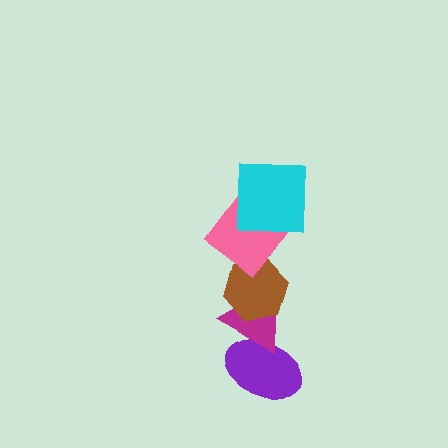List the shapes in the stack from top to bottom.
From top to bottom: the cyan square, the pink diamond, the brown hexagon, the magenta triangle, the purple ellipse.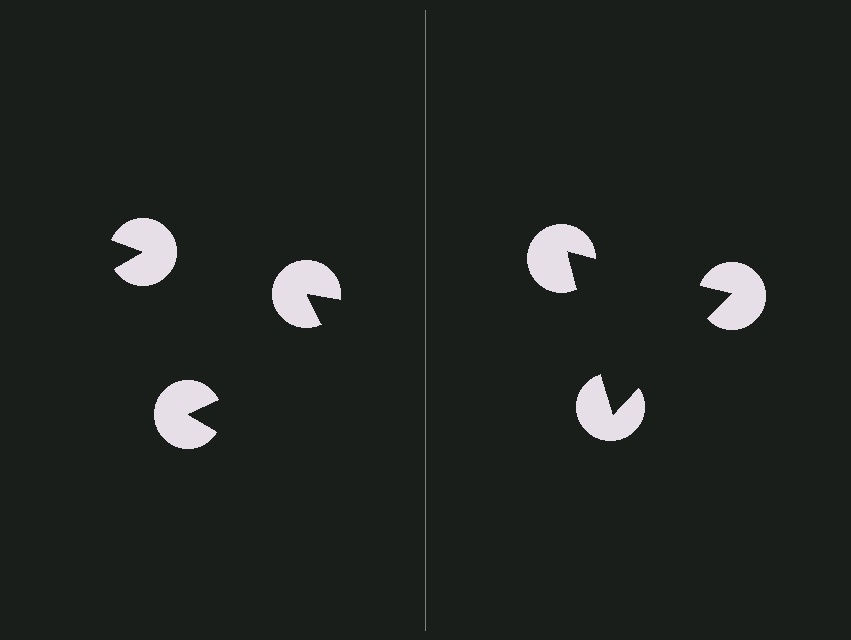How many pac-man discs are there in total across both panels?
6 — 3 on each side.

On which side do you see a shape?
An illusory triangle appears on the right side. On the left side the wedge cuts are rotated, so no coherent shape forms.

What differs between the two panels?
The pac-man discs are positioned identically on both sides; only the wedge orientations differ. On the right they align to a triangle; on the left they are misaligned.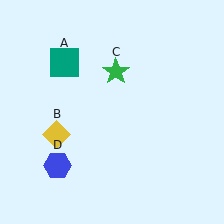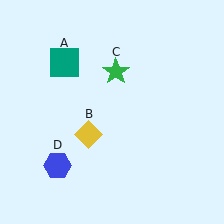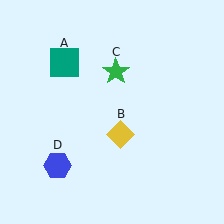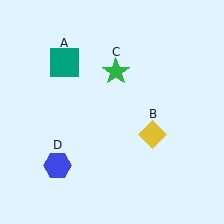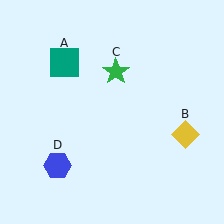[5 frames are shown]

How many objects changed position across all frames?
1 object changed position: yellow diamond (object B).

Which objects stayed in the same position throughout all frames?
Teal square (object A) and green star (object C) and blue hexagon (object D) remained stationary.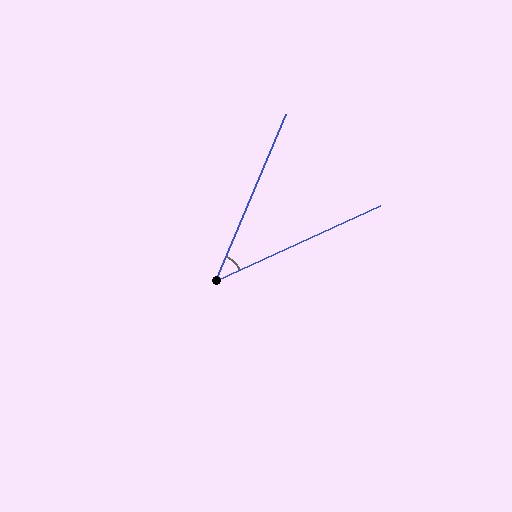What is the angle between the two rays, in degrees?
Approximately 43 degrees.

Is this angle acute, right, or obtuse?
It is acute.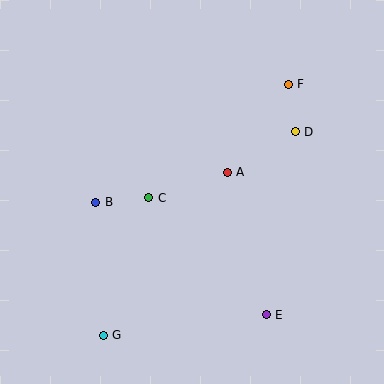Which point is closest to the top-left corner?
Point B is closest to the top-left corner.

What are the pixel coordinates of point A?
Point A is at (227, 172).